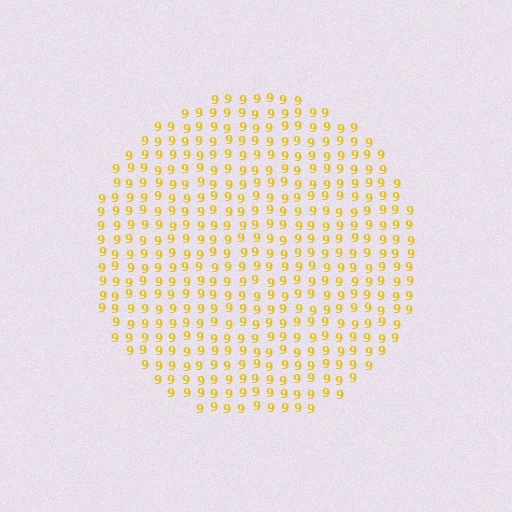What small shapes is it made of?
It is made of small digit 9's.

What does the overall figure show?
The overall figure shows a circle.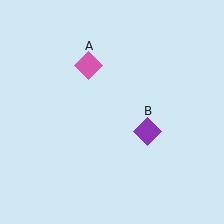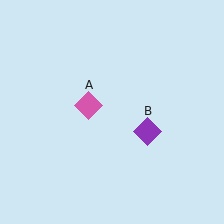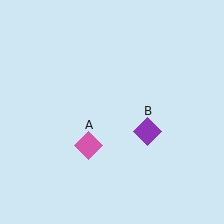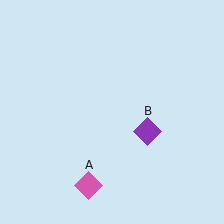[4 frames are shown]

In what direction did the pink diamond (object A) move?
The pink diamond (object A) moved down.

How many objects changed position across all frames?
1 object changed position: pink diamond (object A).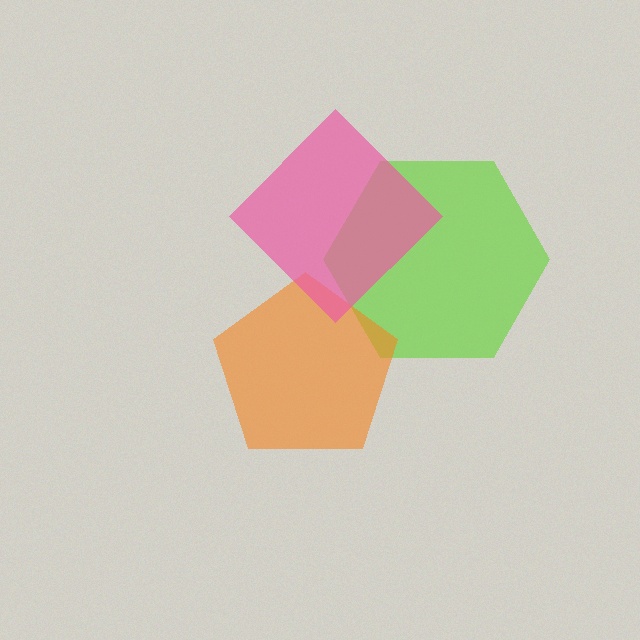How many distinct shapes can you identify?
There are 3 distinct shapes: a lime hexagon, an orange pentagon, a pink diamond.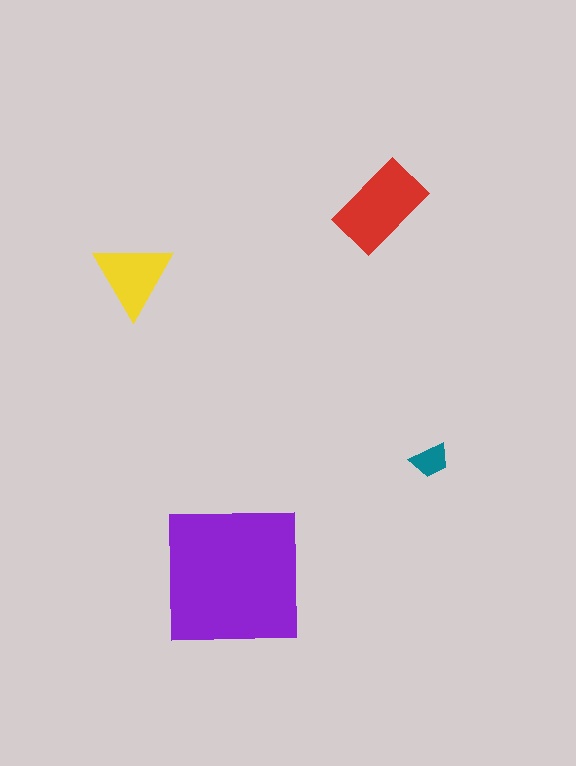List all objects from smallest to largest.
The teal trapezoid, the yellow triangle, the red rectangle, the purple square.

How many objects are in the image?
There are 4 objects in the image.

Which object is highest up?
The red rectangle is topmost.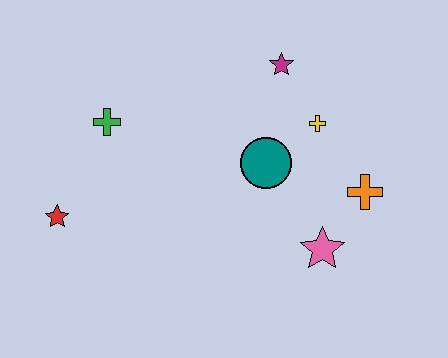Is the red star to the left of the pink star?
Yes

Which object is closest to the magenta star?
The yellow cross is closest to the magenta star.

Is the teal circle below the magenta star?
Yes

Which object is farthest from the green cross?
The orange cross is farthest from the green cross.